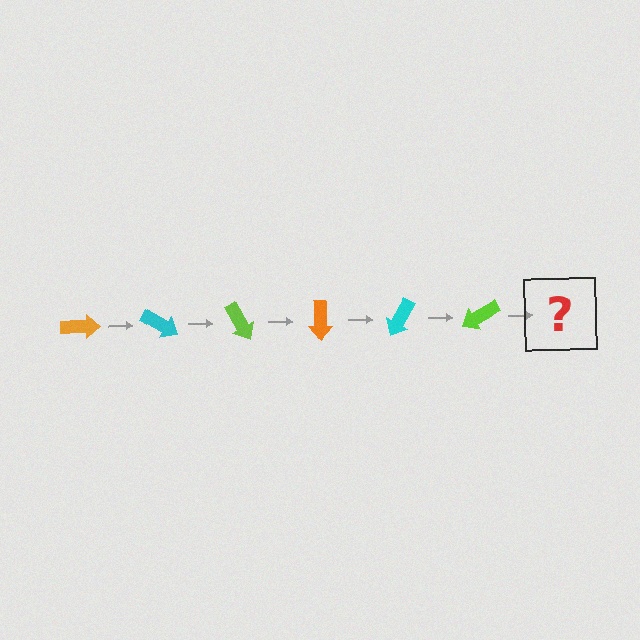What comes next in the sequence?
The next element should be an orange arrow, rotated 180 degrees from the start.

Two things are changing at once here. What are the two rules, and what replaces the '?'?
The two rules are that it rotates 30 degrees each step and the color cycles through orange, cyan, and lime. The '?' should be an orange arrow, rotated 180 degrees from the start.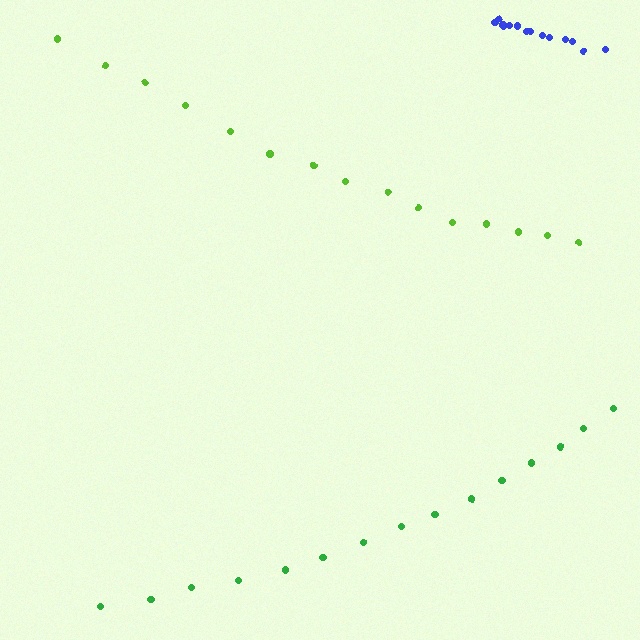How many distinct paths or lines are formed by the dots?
There are 3 distinct paths.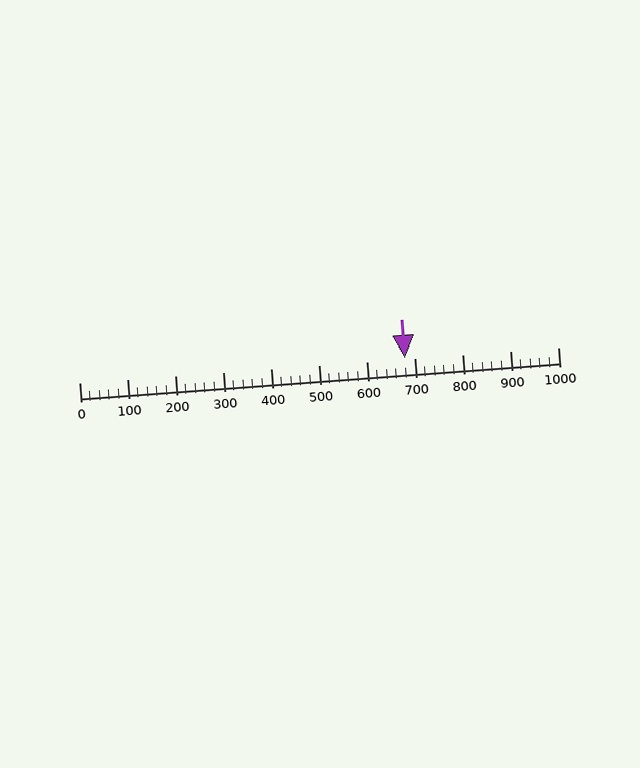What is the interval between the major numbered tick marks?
The major tick marks are spaced 100 units apart.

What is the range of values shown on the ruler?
The ruler shows values from 0 to 1000.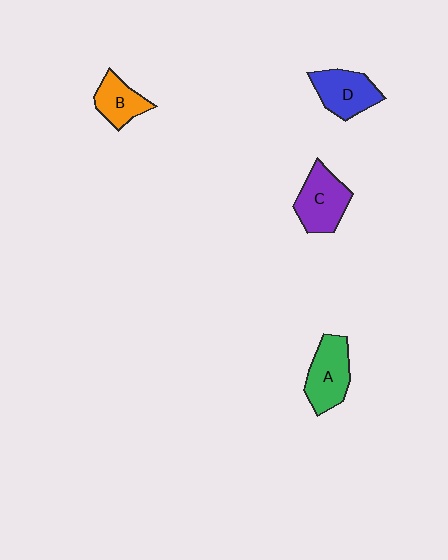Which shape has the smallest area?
Shape B (orange).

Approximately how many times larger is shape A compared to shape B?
Approximately 1.4 times.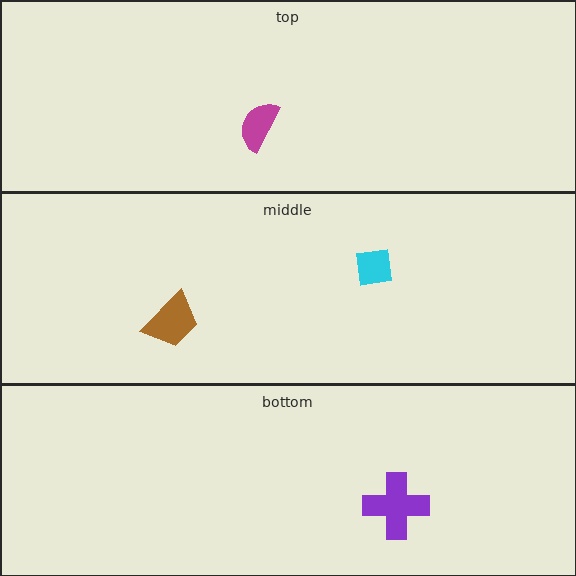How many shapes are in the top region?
1.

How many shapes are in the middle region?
2.